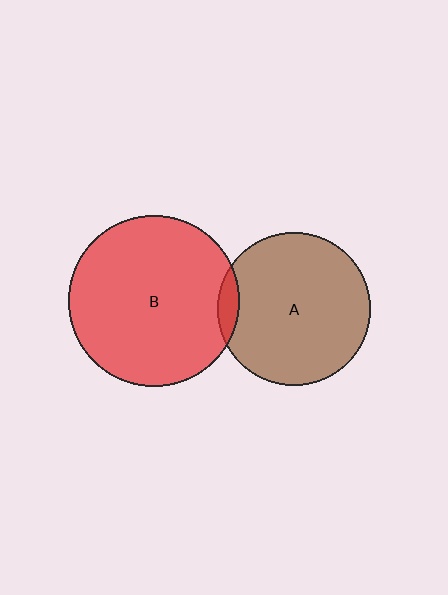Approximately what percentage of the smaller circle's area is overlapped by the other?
Approximately 5%.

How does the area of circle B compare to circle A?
Approximately 1.3 times.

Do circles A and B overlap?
Yes.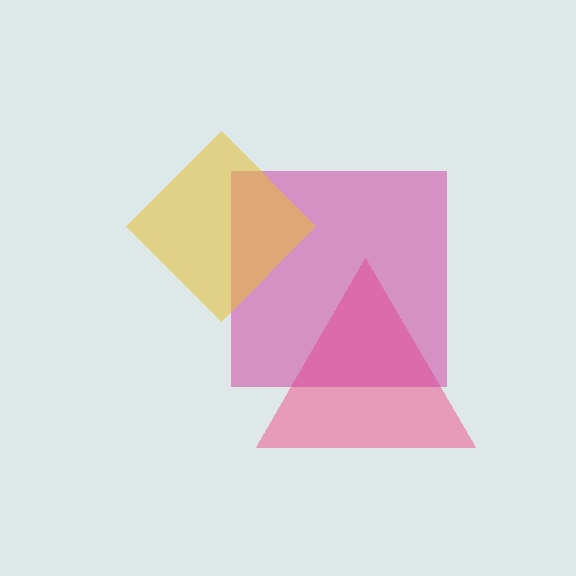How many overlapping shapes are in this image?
There are 3 overlapping shapes in the image.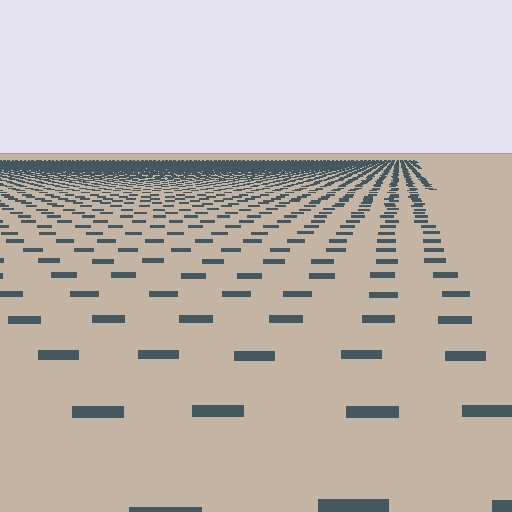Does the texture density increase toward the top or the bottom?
Density increases toward the top.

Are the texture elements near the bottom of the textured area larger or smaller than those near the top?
Larger. Near the bottom, elements are closer to the viewer and appear at a bigger on-screen size.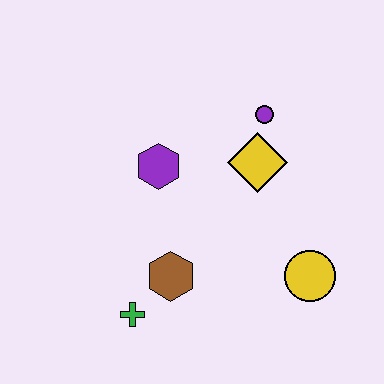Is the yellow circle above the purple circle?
No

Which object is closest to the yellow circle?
The yellow diamond is closest to the yellow circle.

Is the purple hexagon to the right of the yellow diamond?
No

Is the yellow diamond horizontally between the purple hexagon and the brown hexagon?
No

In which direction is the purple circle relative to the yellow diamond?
The purple circle is above the yellow diamond.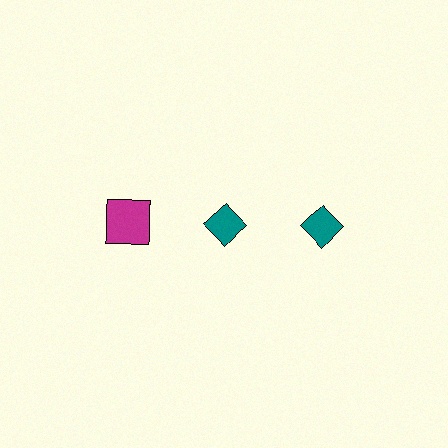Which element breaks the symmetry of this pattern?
The magenta square in the top row, leftmost column breaks the symmetry. All other shapes are teal diamonds.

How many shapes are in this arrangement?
There are 3 shapes arranged in a grid pattern.